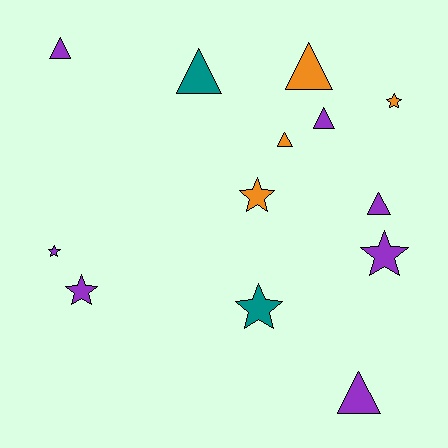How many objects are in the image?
There are 13 objects.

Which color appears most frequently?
Purple, with 7 objects.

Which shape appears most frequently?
Triangle, with 7 objects.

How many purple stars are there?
There are 3 purple stars.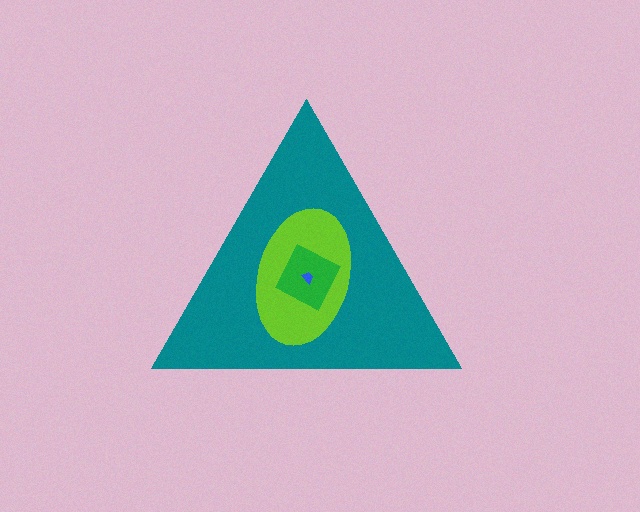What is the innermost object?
The blue trapezoid.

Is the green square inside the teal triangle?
Yes.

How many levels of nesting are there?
4.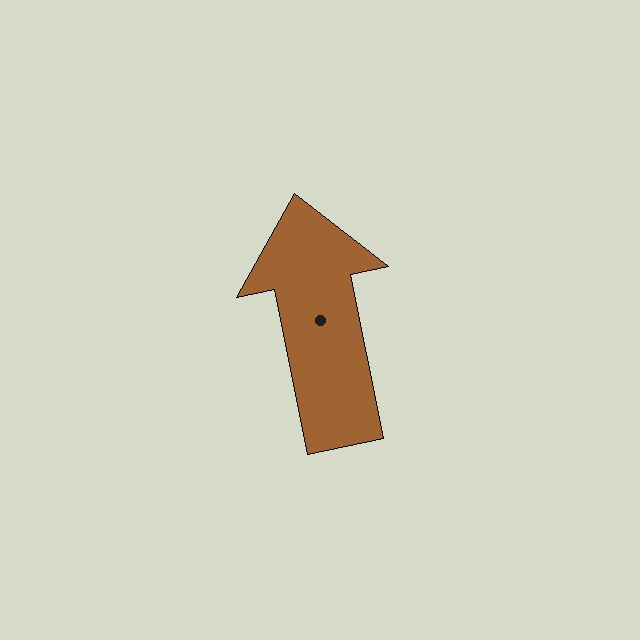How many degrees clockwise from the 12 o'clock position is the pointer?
Approximately 349 degrees.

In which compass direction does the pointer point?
North.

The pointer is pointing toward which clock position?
Roughly 12 o'clock.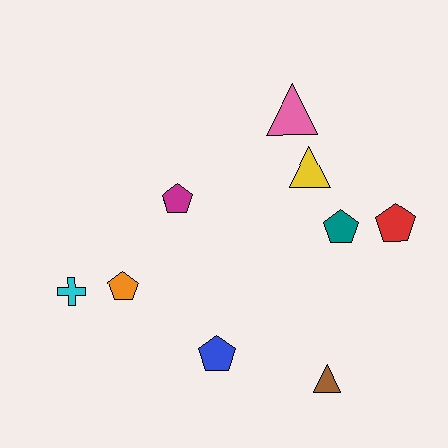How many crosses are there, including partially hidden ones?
There is 1 cross.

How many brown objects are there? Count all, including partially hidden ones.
There is 1 brown object.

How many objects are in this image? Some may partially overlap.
There are 9 objects.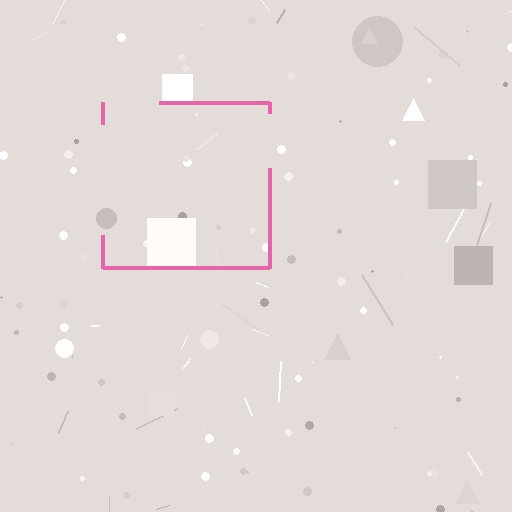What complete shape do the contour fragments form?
The contour fragments form a square.